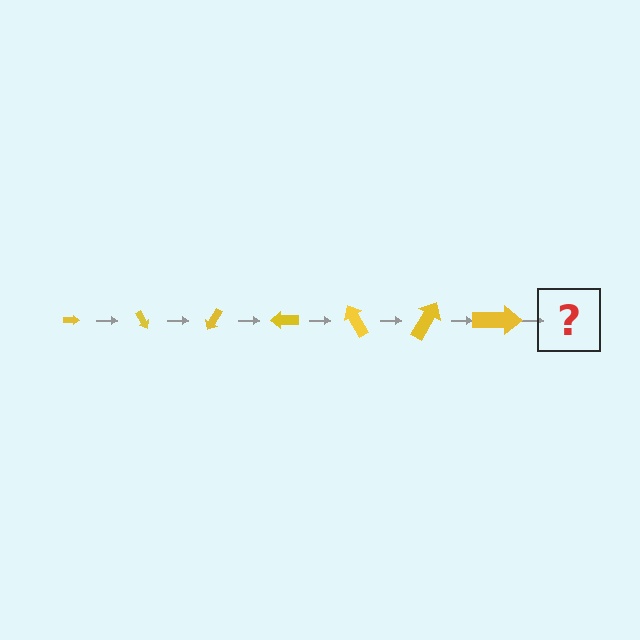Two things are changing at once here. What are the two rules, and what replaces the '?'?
The two rules are that the arrow grows larger each step and it rotates 60 degrees each step. The '?' should be an arrow, larger than the previous one and rotated 420 degrees from the start.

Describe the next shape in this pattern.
It should be an arrow, larger than the previous one and rotated 420 degrees from the start.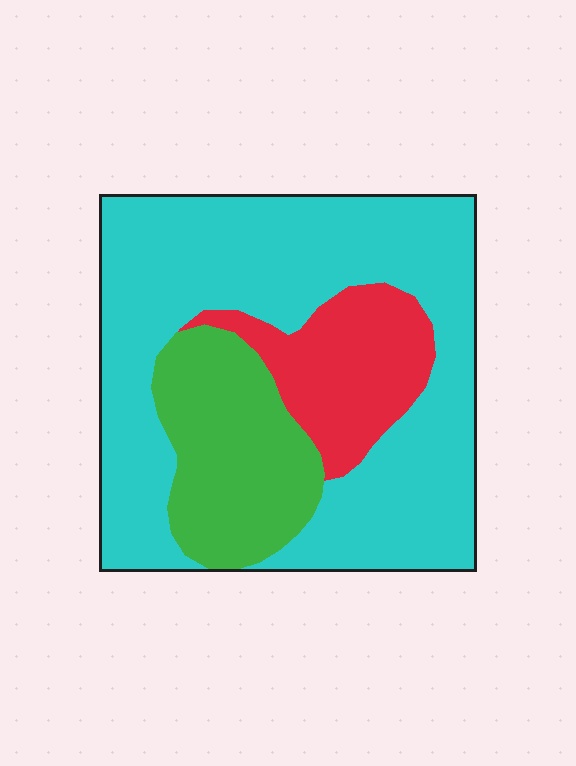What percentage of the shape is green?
Green covers 21% of the shape.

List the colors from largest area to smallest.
From largest to smallest: cyan, green, red.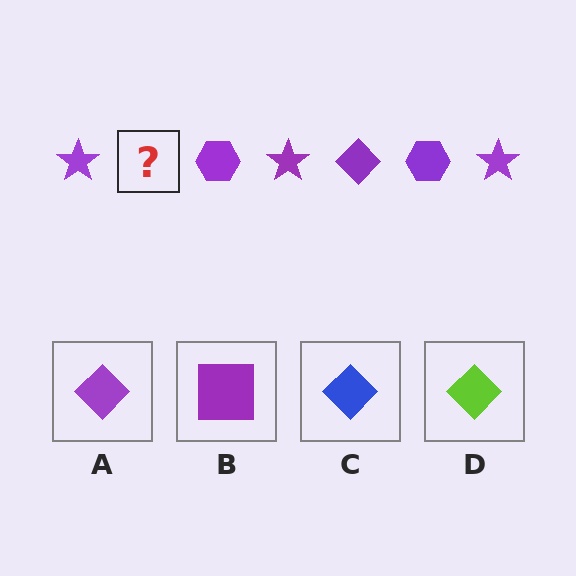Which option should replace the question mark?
Option A.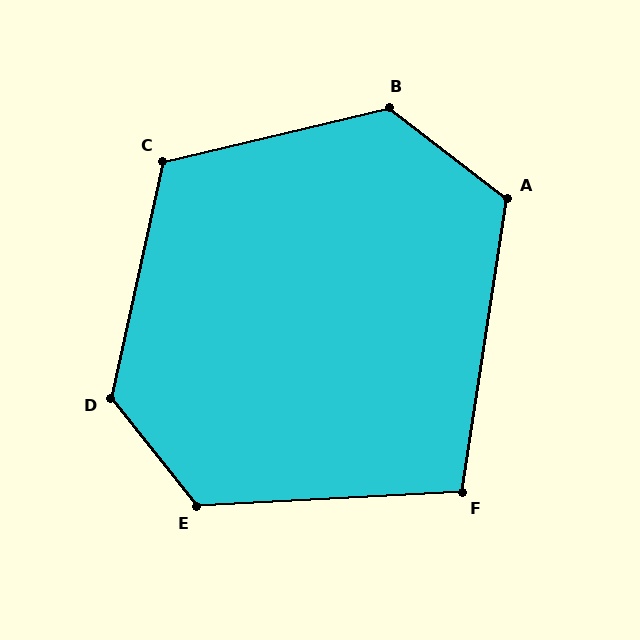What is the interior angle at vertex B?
Approximately 129 degrees (obtuse).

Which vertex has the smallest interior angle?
F, at approximately 102 degrees.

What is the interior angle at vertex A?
Approximately 119 degrees (obtuse).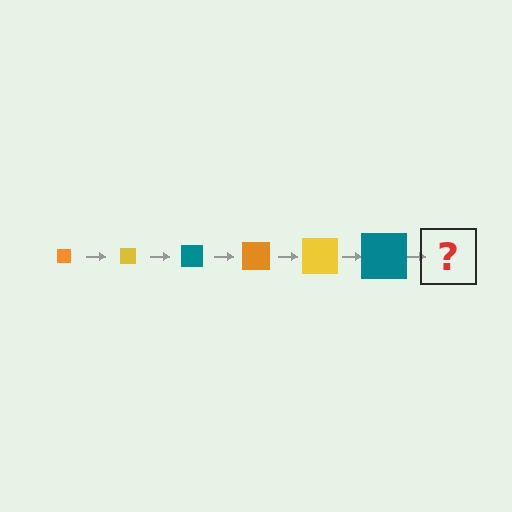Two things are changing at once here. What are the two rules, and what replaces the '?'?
The two rules are that the square grows larger each step and the color cycles through orange, yellow, and teal. The '?' should be an orange square, larger than the previous one.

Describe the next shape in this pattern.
It should be an orange square, larger than the previous one.